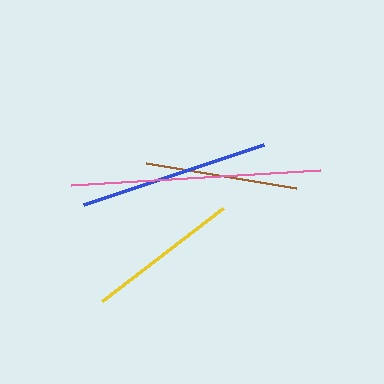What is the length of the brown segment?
The brown segment is approximately 152 pixels long.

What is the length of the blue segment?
The blue segment is approximately 190 pixels long.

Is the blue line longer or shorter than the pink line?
The pink line is longer than the blue line.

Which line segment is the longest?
The pink line is the longest at approximately 249 pixels.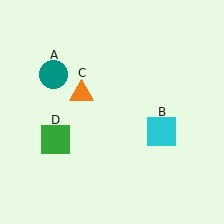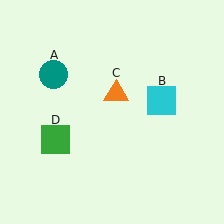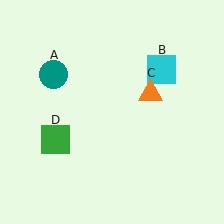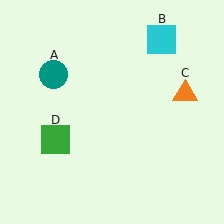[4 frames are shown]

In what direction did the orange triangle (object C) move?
The orange triangle (object C) moved right.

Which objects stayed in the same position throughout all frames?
Teal circle (object A) and green square (object D) remained stationary.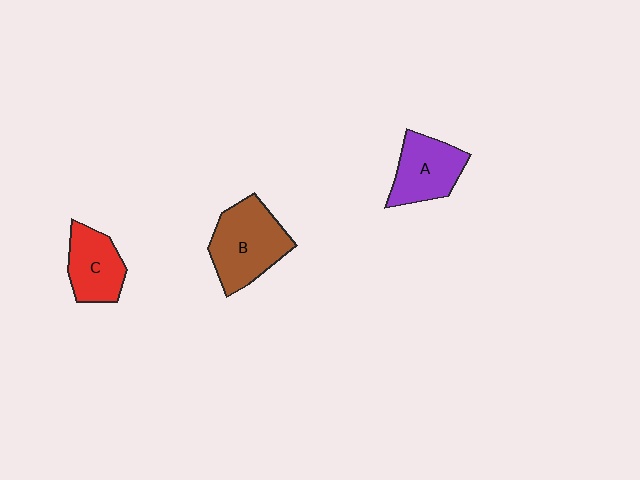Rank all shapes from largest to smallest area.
From largest to smallest: B (brown), A (purple), C (red).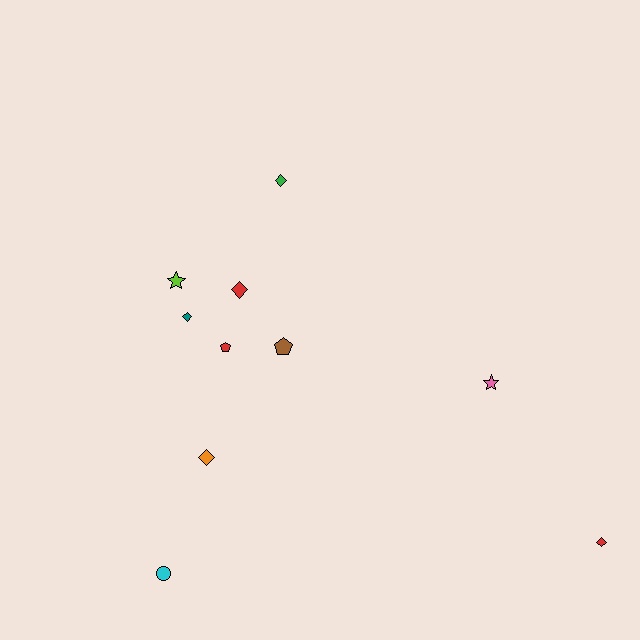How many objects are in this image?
There are 10 objects.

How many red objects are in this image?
There are 3 red objects.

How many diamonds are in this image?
There are 5 diamonds.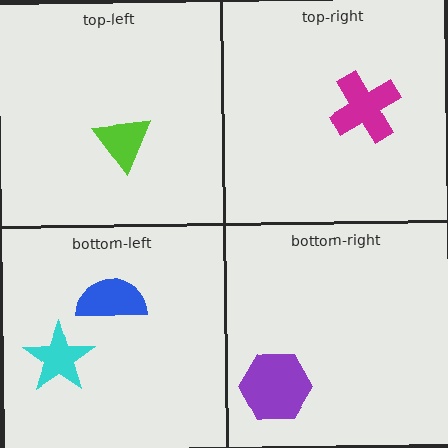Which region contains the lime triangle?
The top-left region.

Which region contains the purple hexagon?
The bottom-right region.